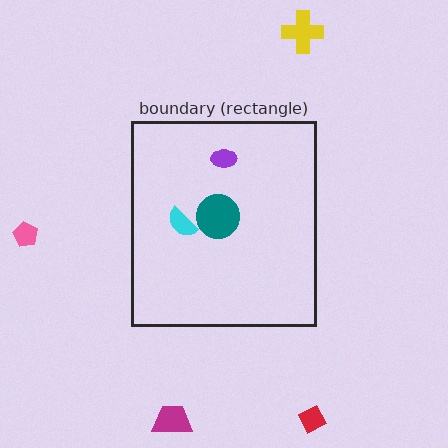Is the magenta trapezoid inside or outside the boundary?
Outside.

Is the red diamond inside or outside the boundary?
Outside.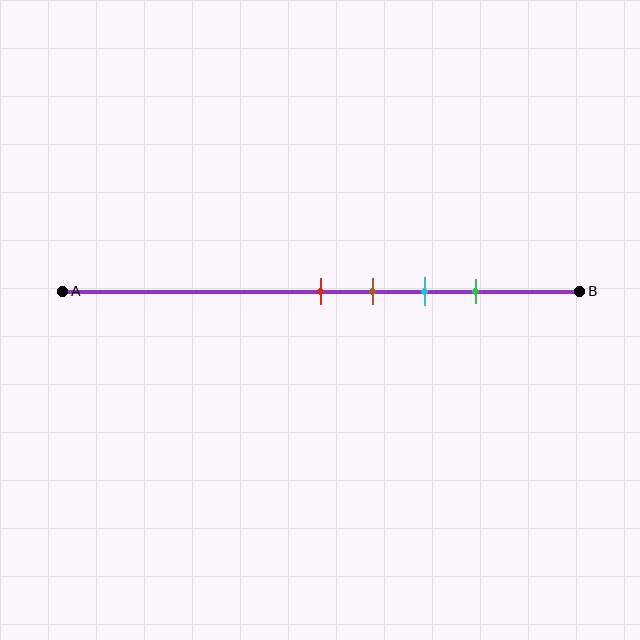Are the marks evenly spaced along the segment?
Yes, the marks are approximately evenly spaced.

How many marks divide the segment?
There are 4 marks dividing the segment.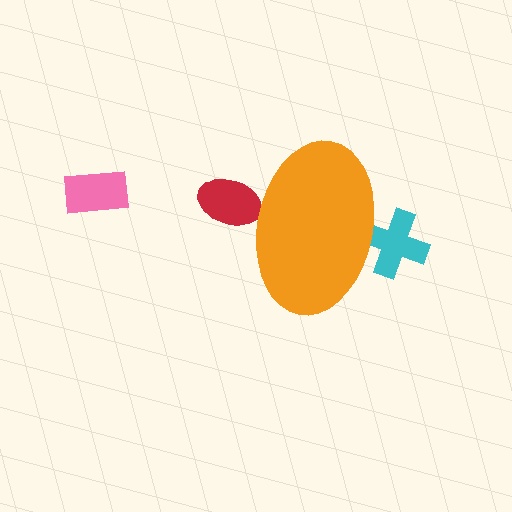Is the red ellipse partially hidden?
Yes, the red ellipse is partially hidden behind the orange ellipse.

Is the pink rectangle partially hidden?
No, the pink rectangle is fully visible.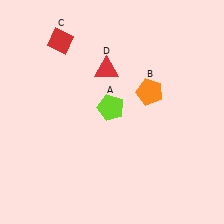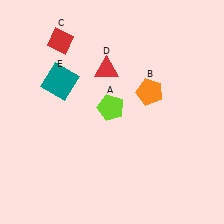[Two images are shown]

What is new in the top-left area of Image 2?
A teal square (E) was added in the top-left area of Image 2.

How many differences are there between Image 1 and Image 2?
There is 1 difference between the two images.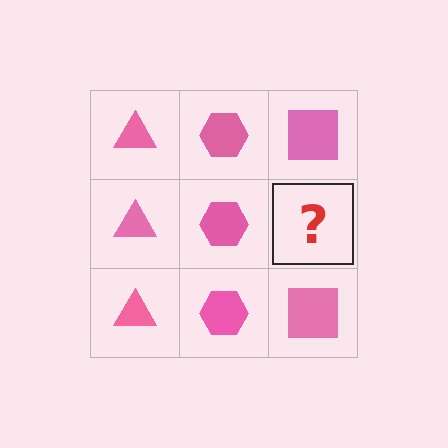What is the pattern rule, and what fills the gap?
The rule is that each column has a consistent shape. The gap should be filled with a pink square.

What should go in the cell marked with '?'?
The missing cell should contain a pink square.